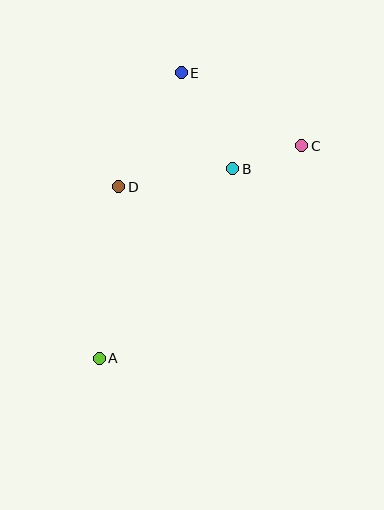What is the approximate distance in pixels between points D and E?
The distance between D and E is approximately 130 pixels.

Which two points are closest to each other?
Points B and C are closest to each other.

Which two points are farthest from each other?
Points A and E are farthest from each other.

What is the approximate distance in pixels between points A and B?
The distance between A and B is approximately 232 pixels.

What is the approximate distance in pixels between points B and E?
The distance between B and E is approximately 109 pixels.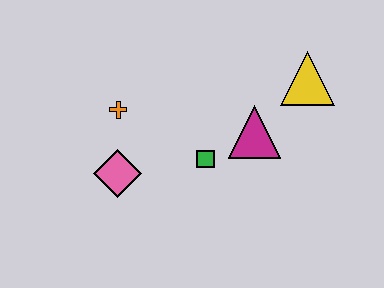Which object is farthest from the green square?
The yellow triangle is farthest from the green square.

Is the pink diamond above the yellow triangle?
No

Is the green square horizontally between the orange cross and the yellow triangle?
Yes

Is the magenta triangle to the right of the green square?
Yes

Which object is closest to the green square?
The magenta triangle is closest to the green square.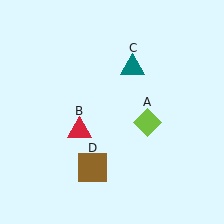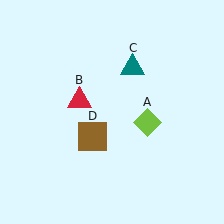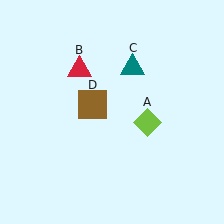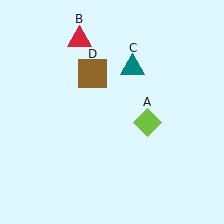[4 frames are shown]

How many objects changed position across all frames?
2 objects changed position: red triangle (object B), brown square (object D).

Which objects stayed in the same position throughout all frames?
Lime diamond (object A) and teal triangle (object C) remained stationary.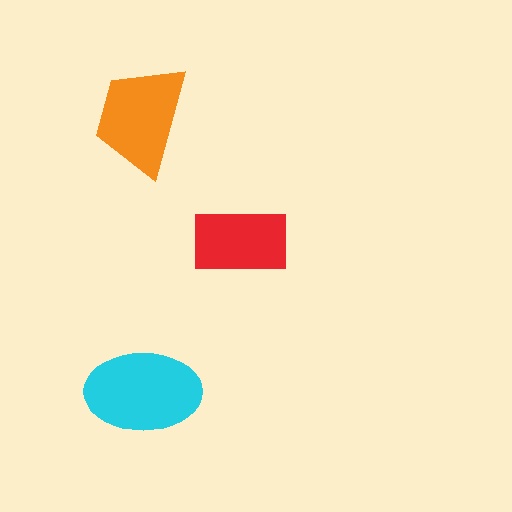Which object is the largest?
The cyan ellipse.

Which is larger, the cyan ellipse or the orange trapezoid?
The cyan ellipse.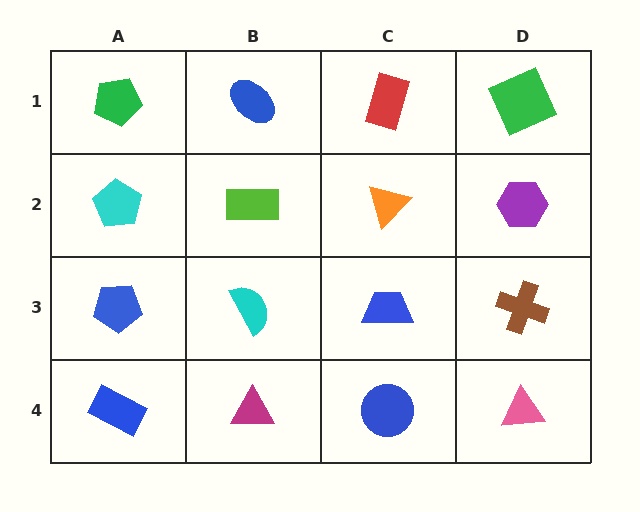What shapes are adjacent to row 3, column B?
A lime rectangle (row 2, column B), a magenta triangle (row 4, column B), a blue pentagon (row 3, column A), a blue trapezoid (row 3, column C).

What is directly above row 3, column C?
An orange triangle.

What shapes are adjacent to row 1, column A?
A cyan pentagon (row 2, column A), a blue ellipse (row 1, column B).